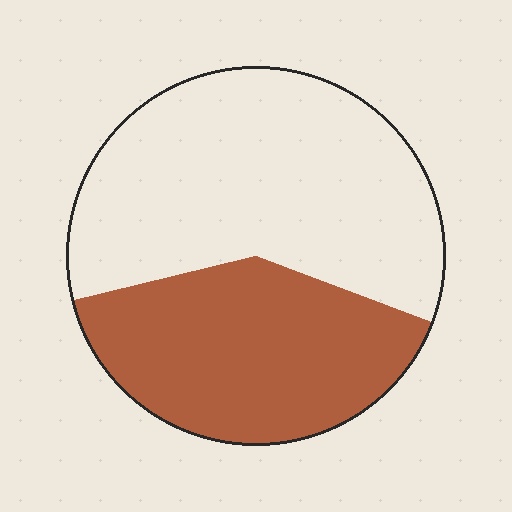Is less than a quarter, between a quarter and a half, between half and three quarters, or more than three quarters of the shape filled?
Between a quarter and a half.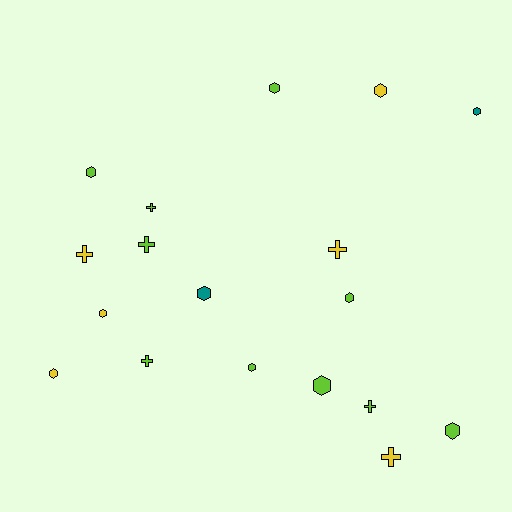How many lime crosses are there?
There are 4 lime crosses.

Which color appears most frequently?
Lime, with 10 objects.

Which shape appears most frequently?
Hexagon, with 11 objects.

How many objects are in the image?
There are 18 objects.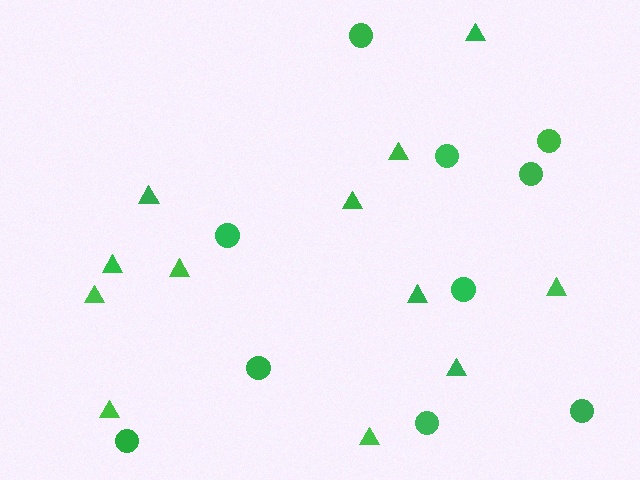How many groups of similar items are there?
There are 2 groups: one group of triangles (12) and one group of circles (10).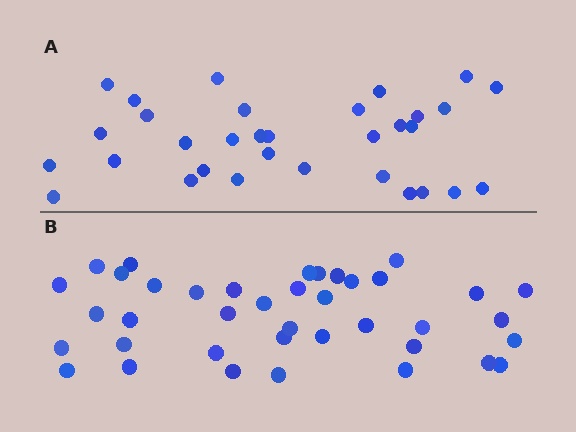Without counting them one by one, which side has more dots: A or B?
Region B (the bottom region) has more dots.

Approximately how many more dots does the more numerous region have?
Region B has roughly 8 or so more dots than region A.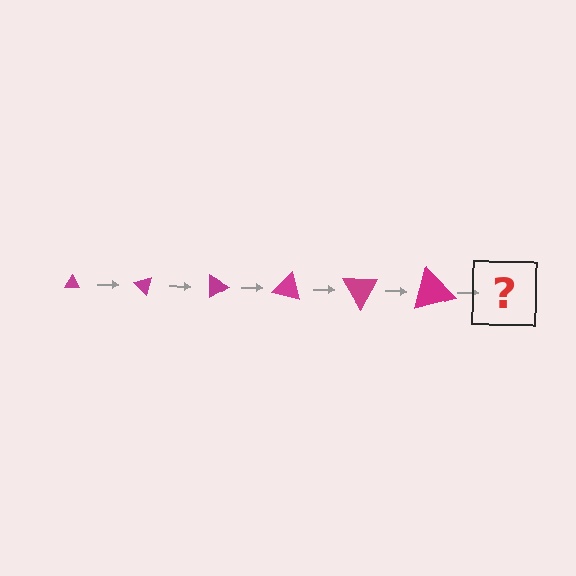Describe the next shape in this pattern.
It should be a triangle, larger than the previous one and rotated 270 degrees from the start.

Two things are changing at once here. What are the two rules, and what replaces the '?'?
The two rules are that the triangle grows larger each step and it rotates 45 degrees each step. The '?' should be a triangle, larger than the previous one and rotated 270 degrees from the start.